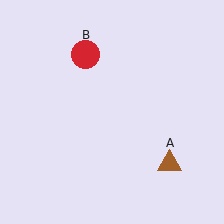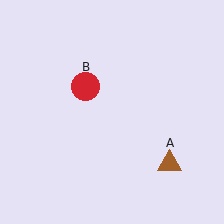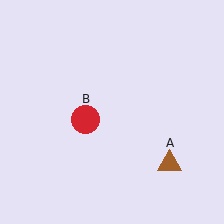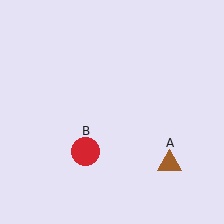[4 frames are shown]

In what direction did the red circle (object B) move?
The red circle (object B) moved down.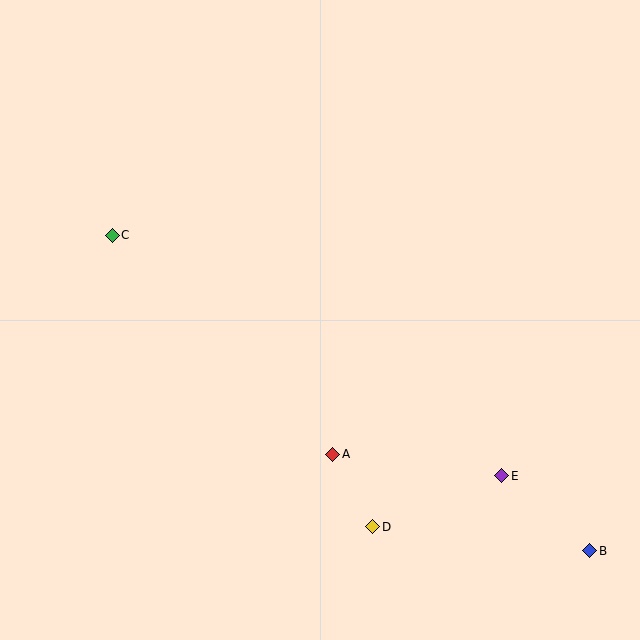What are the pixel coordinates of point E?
Point E is at (502, 476).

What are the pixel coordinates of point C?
Point C is at (112, 235).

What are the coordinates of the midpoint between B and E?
The midpoint between B and E is at (546, 513).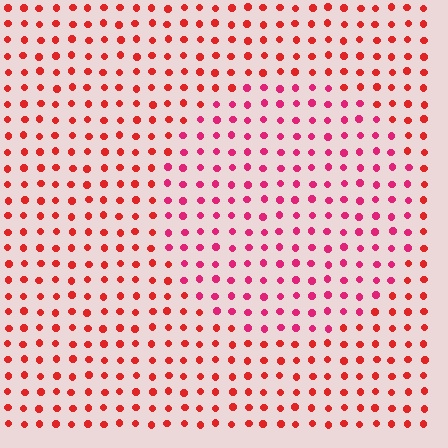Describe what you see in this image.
The image is filled with small red elements in a uniform arrangement. A circle-shaped region is visible where the elements are tinted to a slightly different hue, forming a subtle color boundary.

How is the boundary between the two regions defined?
The boundary is defined purely by a slight shift in hue (about 27 degrees). Spacing, size, and orientation are identical on both sides.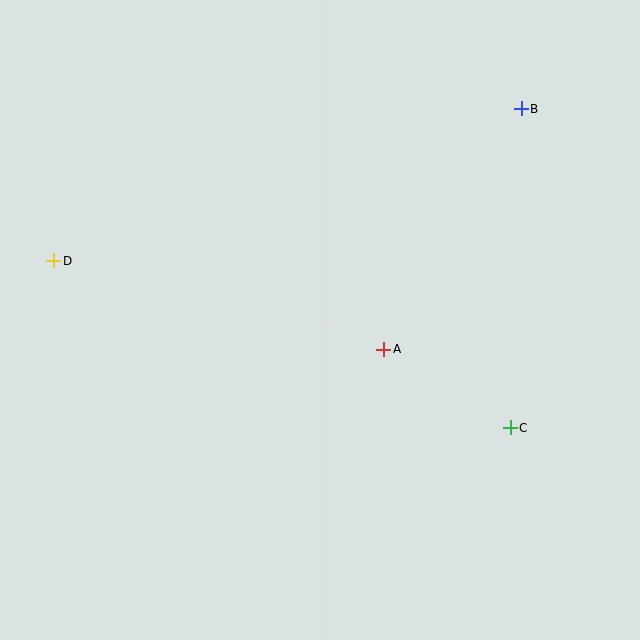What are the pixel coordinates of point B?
Point B is at (521, 109).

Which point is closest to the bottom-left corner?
Point D is closest to the bottom-left corner.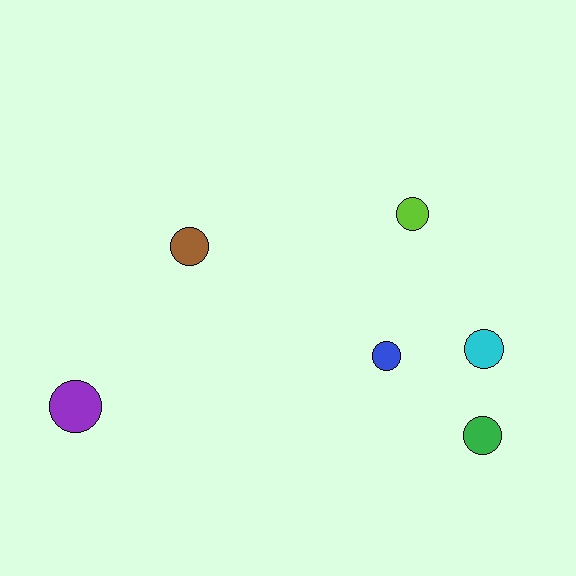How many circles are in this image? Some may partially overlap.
There are 6 circles.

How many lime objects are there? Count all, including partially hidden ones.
There is 1 lime object.